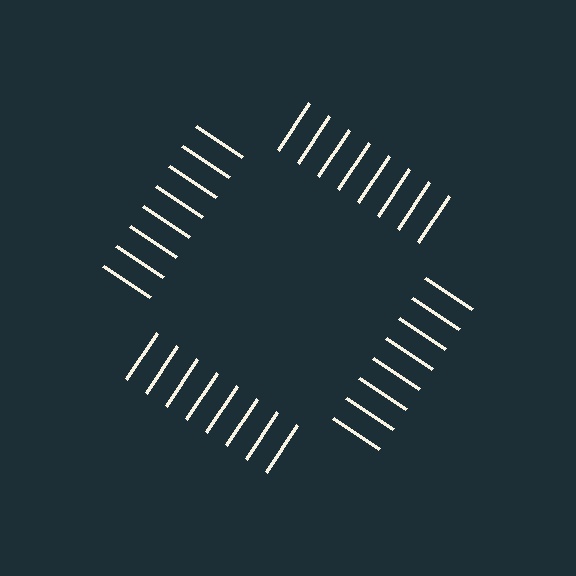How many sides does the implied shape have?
4 sides — the line-ends trace a square.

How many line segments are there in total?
32 — 8 along each of the 4 edges.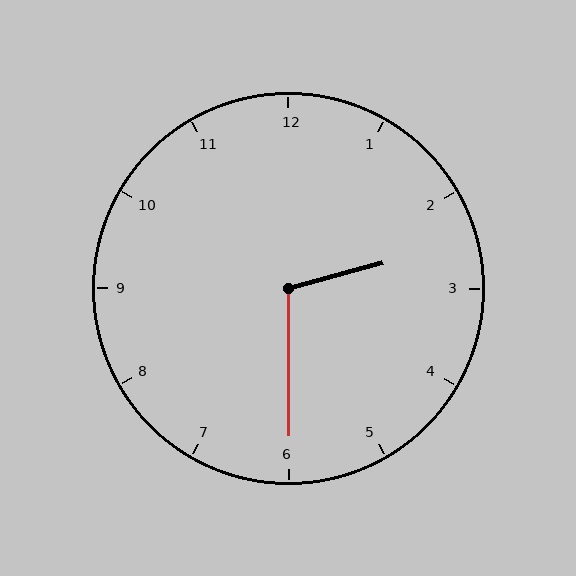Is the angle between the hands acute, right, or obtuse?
It is obtuse.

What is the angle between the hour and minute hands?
Approximately 105 degrees.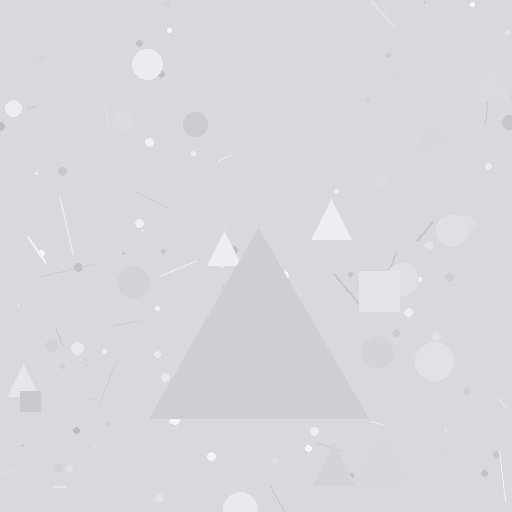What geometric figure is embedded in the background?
A triangle is embedded in the background.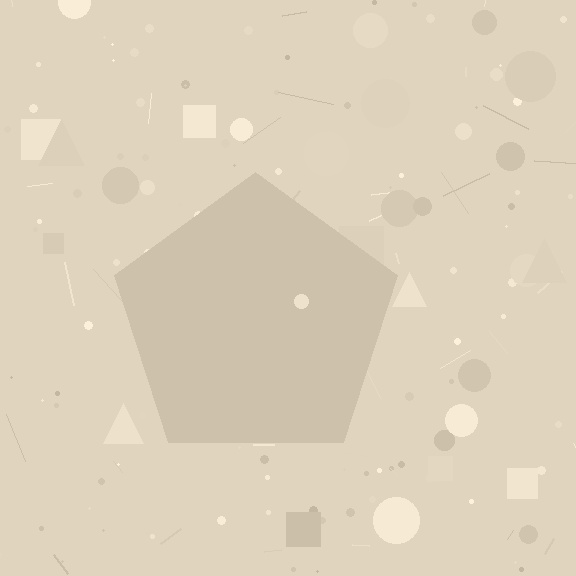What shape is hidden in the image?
A pentagon is hidden in the image.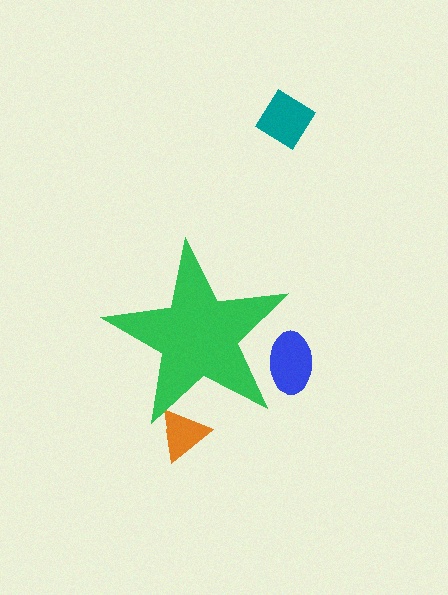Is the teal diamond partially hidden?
No, the teal diamond is fully visible.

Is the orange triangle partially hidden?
Yes, the orange triangle is partially hidden behind the green star.